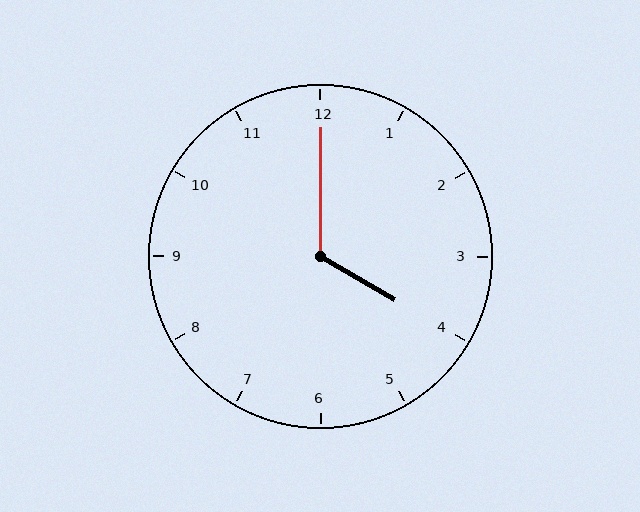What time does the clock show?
4:00.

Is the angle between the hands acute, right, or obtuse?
It is obtuse.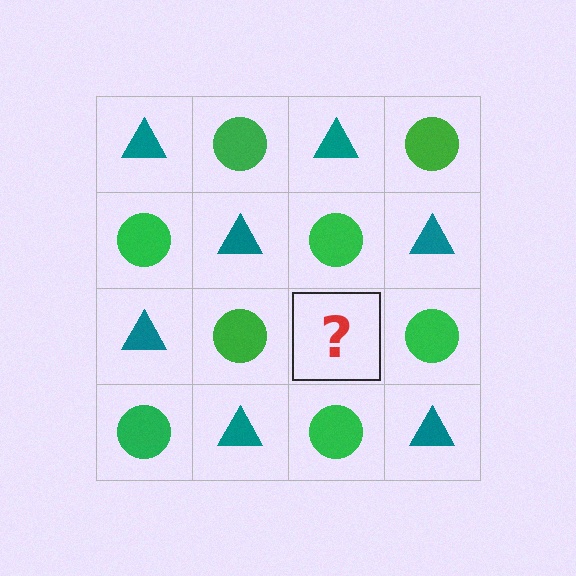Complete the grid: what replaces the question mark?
The question mark should be replaced with a teal triangle.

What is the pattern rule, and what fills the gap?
The rule is that it alternates teal triangle and green circle in a checkerboard pattern. The gap should be filled with a teal triangle.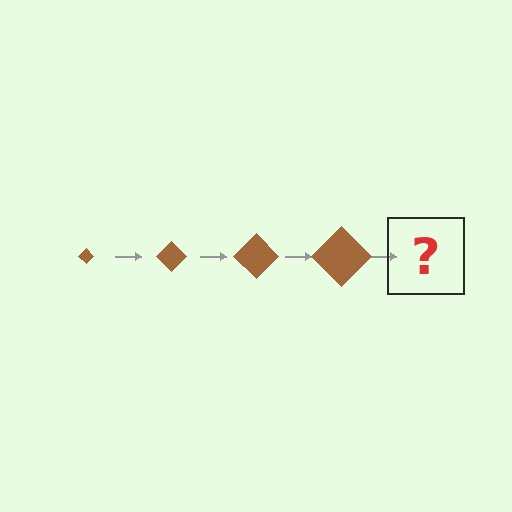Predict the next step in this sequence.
The next step is a brown diamond, larger than the previous one.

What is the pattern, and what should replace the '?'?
The pattern is that the diamond gets progressively larger each step. The '?' should be a brown diamond, larger than the previous one.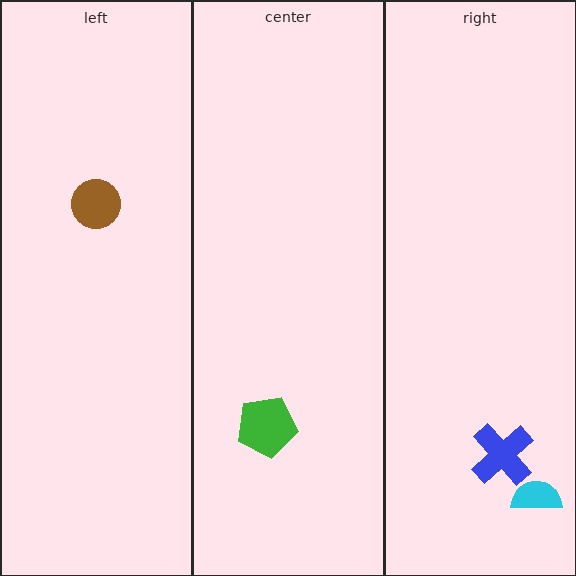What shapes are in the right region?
The blue cross, the cyan semicircle.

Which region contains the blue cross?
The right region.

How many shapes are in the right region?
2.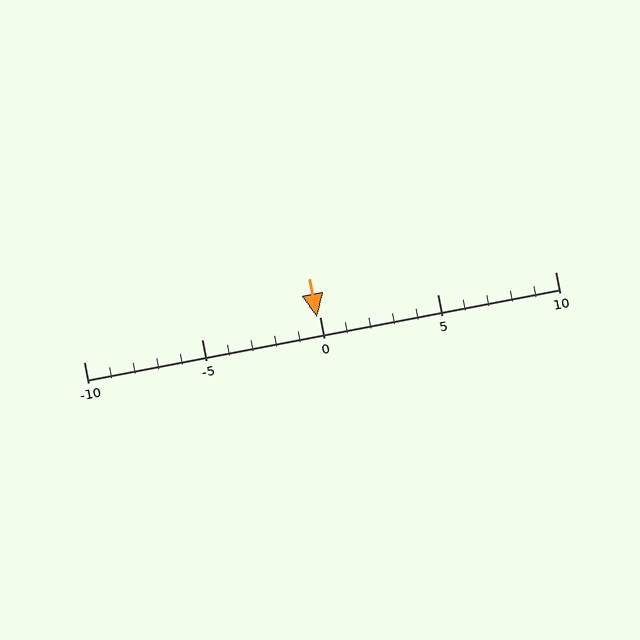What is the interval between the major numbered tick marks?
The major tick marks are spaced 5 units apart.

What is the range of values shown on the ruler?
The ruler shows values from -10 to 10.